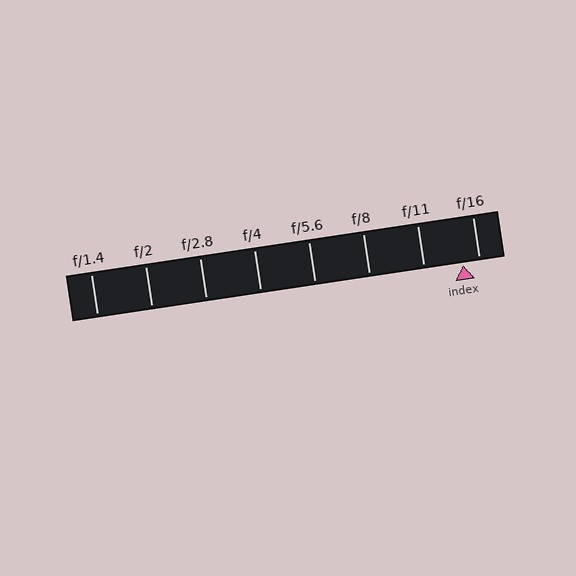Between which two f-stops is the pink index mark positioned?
The index mark is between f/11 and f/16.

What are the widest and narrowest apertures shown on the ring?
The widest aperture shown is f/1.4 and the narrowest is f/16.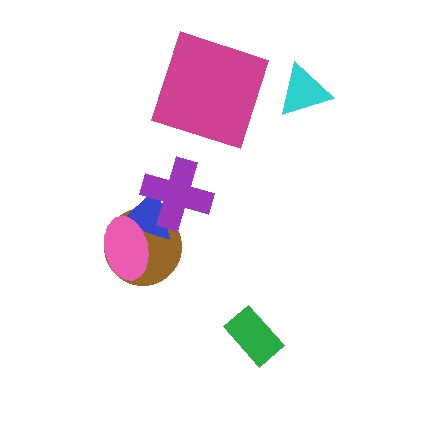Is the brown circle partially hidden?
Yes, it is partially covered by another shape.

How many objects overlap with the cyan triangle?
0 objects overlap with the cyan triangle.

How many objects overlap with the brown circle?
3 objects overlap with the brown circle.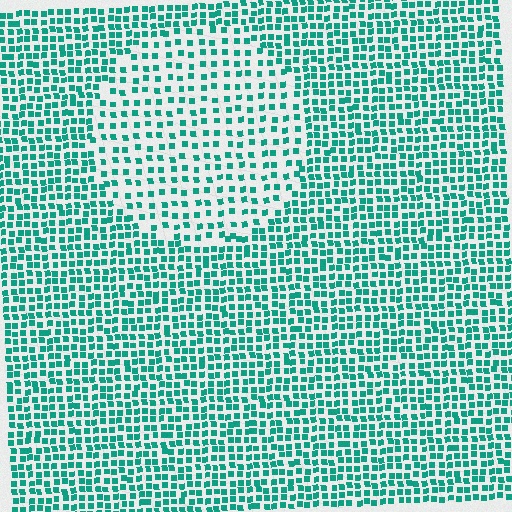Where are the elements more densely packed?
The elements are more densely packed outside the circle boundary.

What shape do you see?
I see a circle.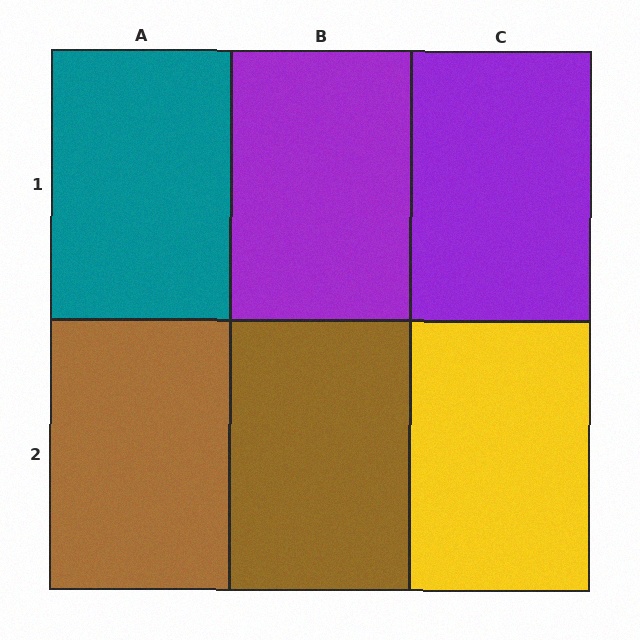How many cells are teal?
1 cell is teal.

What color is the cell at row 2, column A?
Brown.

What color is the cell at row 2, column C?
Yellow.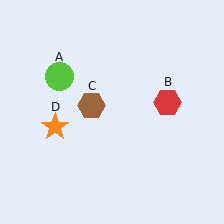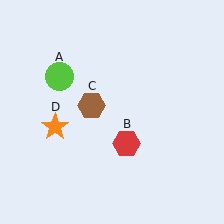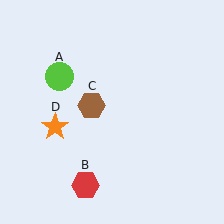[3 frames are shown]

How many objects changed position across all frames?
1 object changed position: red hexagon (object B).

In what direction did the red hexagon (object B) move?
The red hexagon (object B) moved down and to the left.